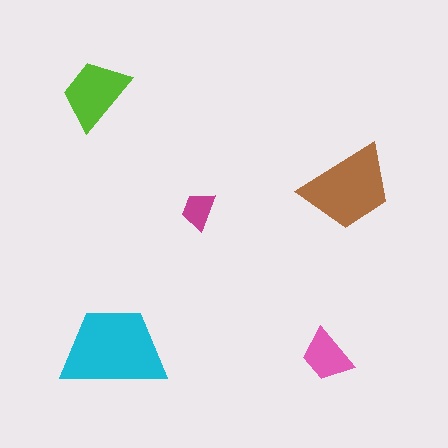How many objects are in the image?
There are 5 objects in the image.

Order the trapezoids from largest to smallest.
the cyan one, the brown one, the lime one, the pink one, the magenta one.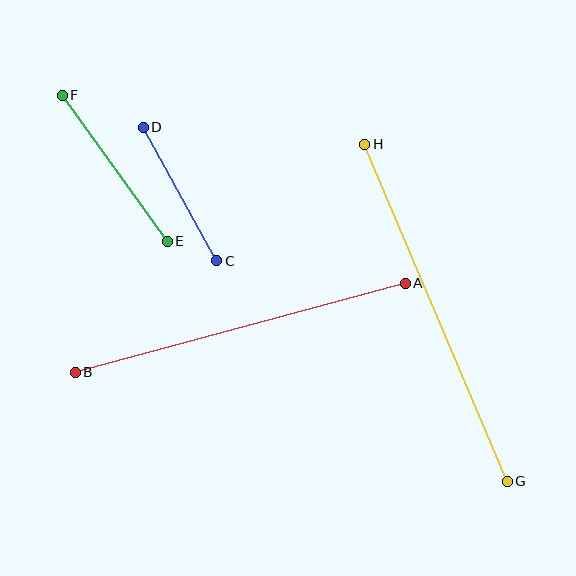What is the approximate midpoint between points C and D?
The midpoint is at approximately (180, 194) pixels.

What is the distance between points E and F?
The distance is approximately 180 pixels.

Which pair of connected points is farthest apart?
Points G and H are farthest apart.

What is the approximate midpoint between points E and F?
The midpoint is at approximately (115, 168) pixels.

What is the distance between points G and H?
The distance is approximately 366 pixels.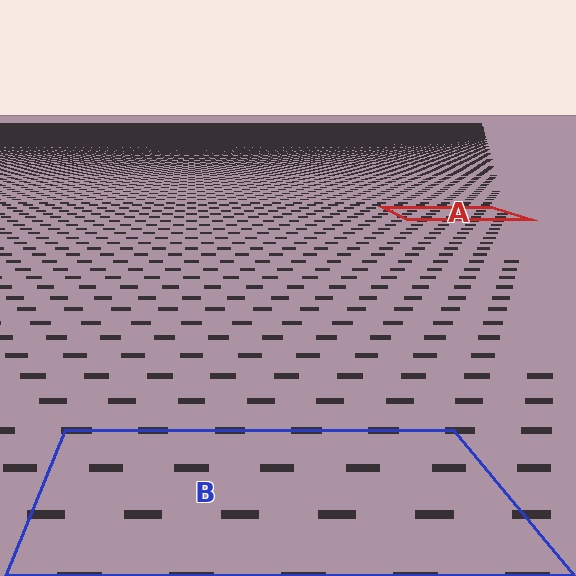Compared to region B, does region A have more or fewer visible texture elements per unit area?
Region A has more texture elements per unit area — they are packed more densely because it is farther away.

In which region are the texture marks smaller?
The texture marks are smaller in region A, because it is farther away.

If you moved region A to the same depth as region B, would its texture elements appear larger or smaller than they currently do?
They would appear larger. At a closer depth, the same texture elements are projected at a bigger on-screen size.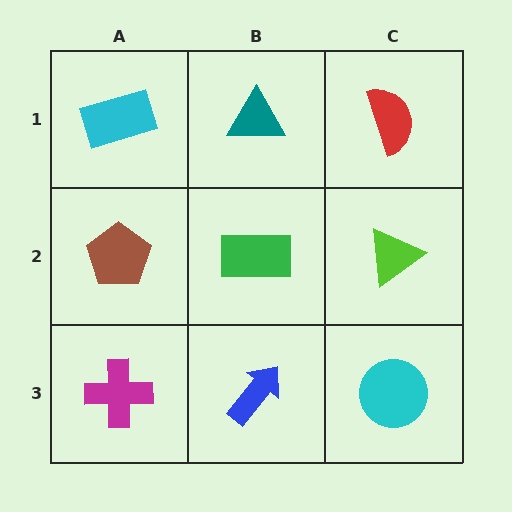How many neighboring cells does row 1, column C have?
2.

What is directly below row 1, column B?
A green rectangle.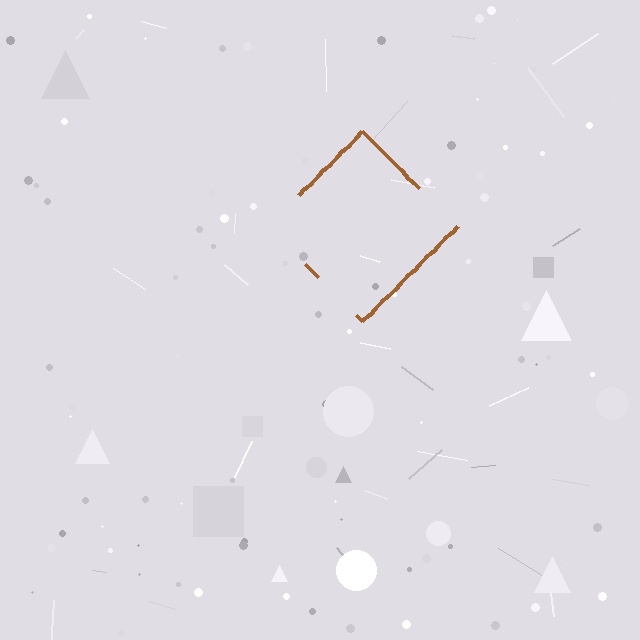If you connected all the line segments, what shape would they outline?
They would outline a diamond.